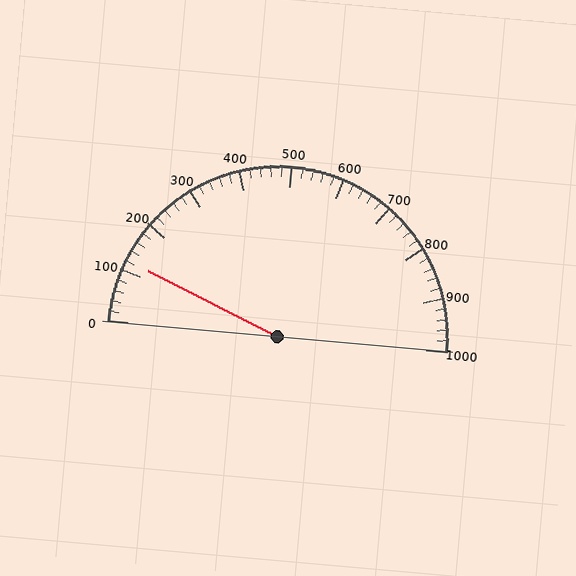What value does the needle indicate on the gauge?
The needle indicates approximately 120.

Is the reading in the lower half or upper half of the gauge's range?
The reading is in the lower half of the range (0 to 1000).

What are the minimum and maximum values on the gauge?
The gauge ranges from 0 to 1000.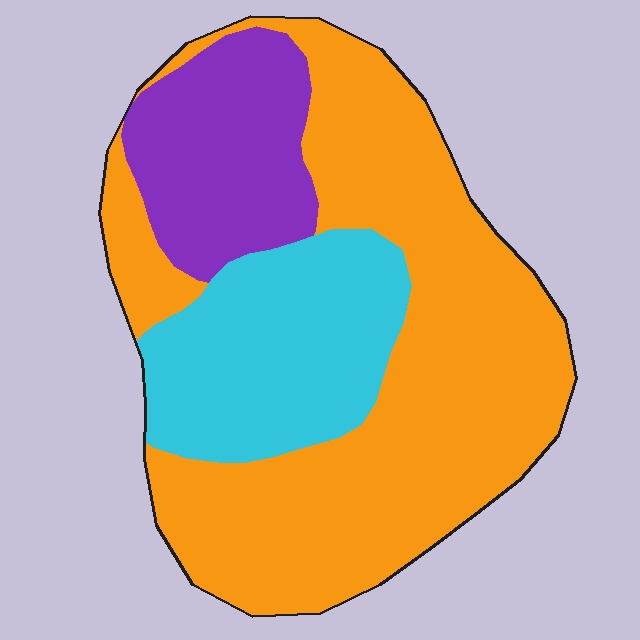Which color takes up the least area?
Purple, at roughly 20%.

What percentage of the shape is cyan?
Cyan takes up about one quarter (1/4) of the shape.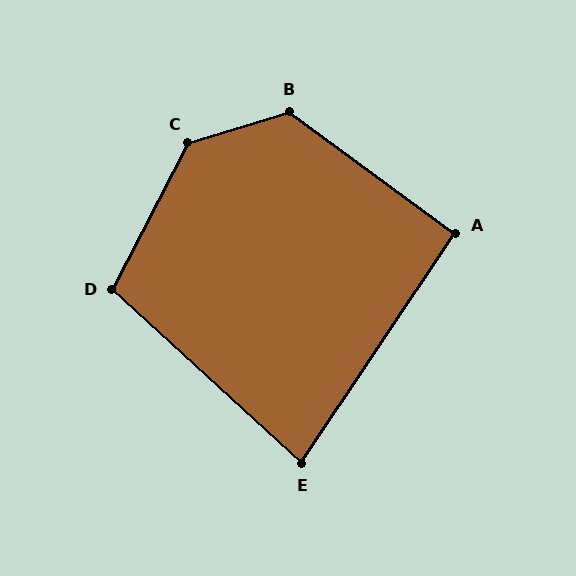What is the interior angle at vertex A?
Approximately 92 degrees (approximately right).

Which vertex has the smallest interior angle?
E, at approximately 81 degrees.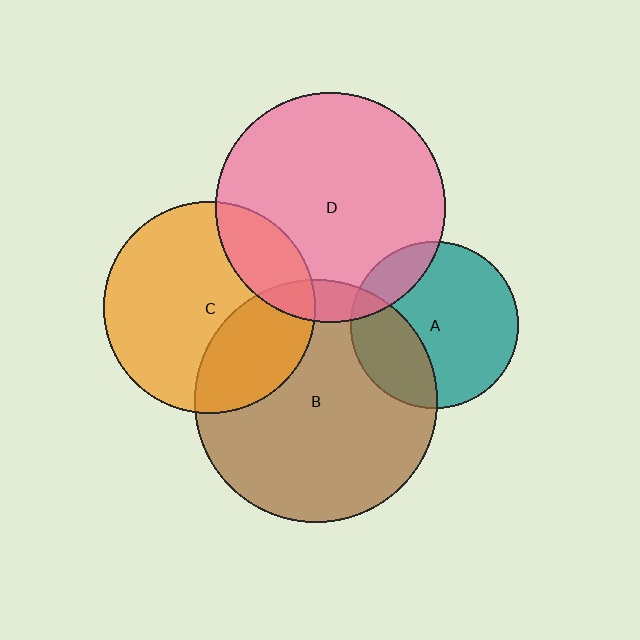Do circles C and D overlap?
Yes.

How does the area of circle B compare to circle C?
Approximately 1.3 times.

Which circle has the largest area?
Circle B (brown).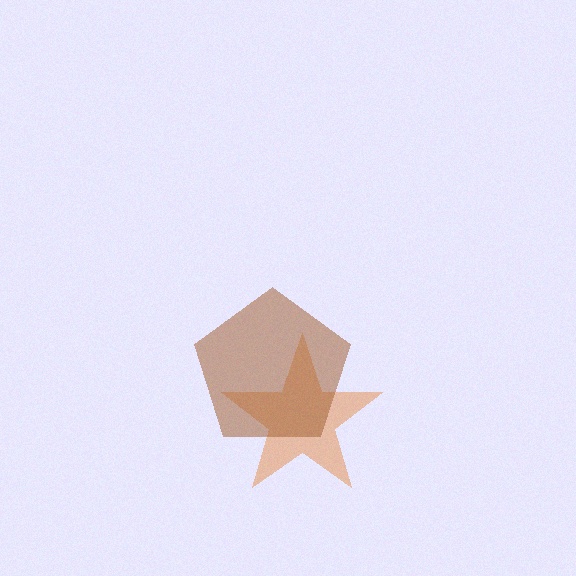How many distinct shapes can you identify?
There are 2 distinct shapes: an orange star, a brown pentagon.